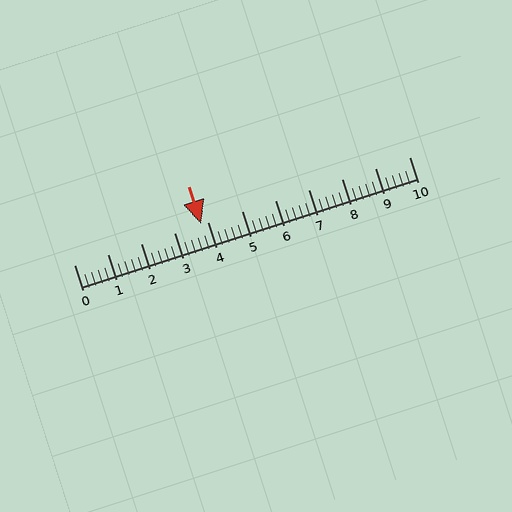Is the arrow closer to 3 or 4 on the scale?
The arrow is closer to 4.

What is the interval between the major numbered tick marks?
The major tick marks are spaced 1 units apart.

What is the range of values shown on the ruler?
The ruler shows values from 0 to 10.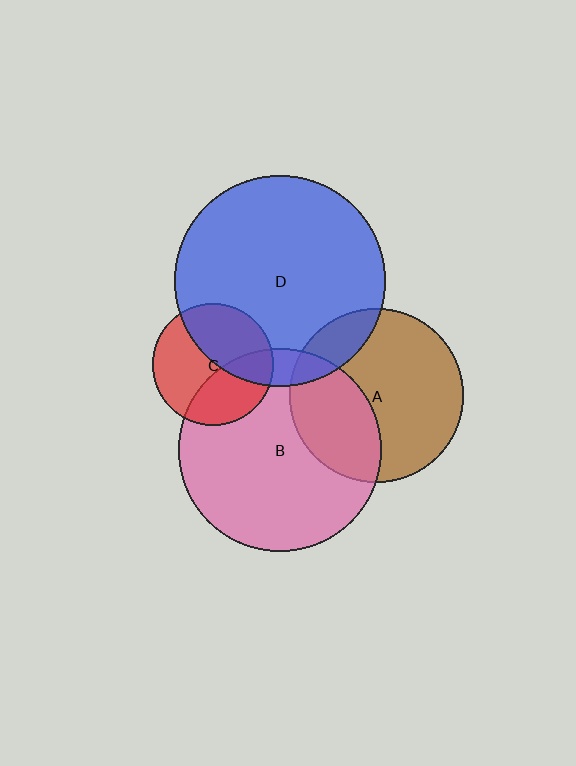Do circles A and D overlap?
Yes.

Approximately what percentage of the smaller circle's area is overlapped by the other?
Approximately 15%.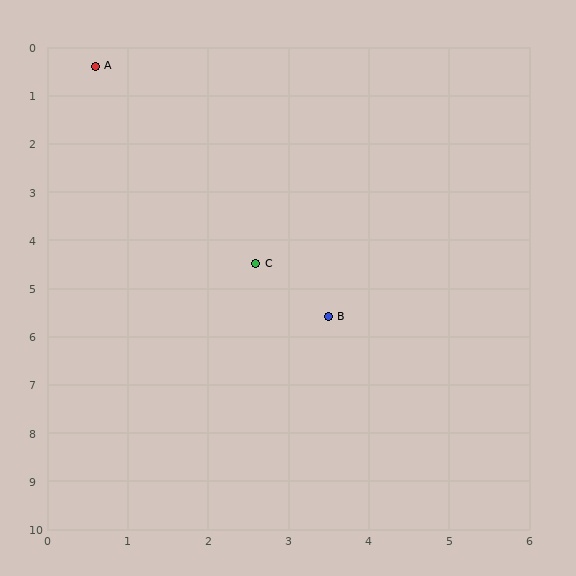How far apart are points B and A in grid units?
Points B and A are about 6.0 grid units apart.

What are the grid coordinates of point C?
Point C is at approximately (2.6, 4.5).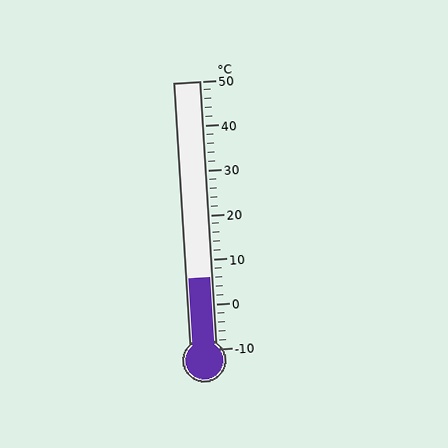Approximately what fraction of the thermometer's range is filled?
The thermometer is filled to approximately 25% of its range.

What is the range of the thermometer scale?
The thermometer scale ranges from -10°C to 50°C.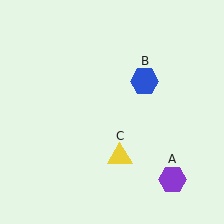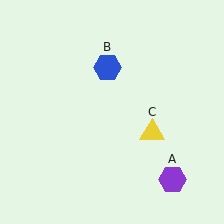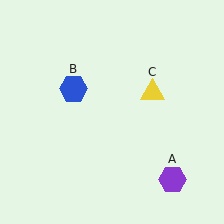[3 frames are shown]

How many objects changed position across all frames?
2 objects changed position: blue hexagon (object B), yellow triangle (object C).